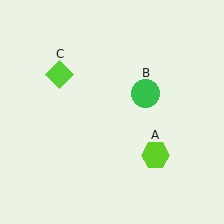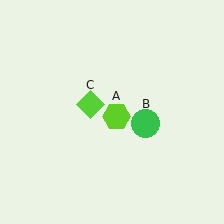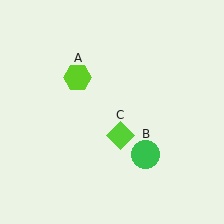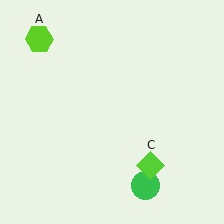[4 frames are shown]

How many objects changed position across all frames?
3 objects changed position: lime hexagon (object A), green circle (object B), lime diamond (object C).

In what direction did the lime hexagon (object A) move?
The lime hexagon (object A) moved up and to the left.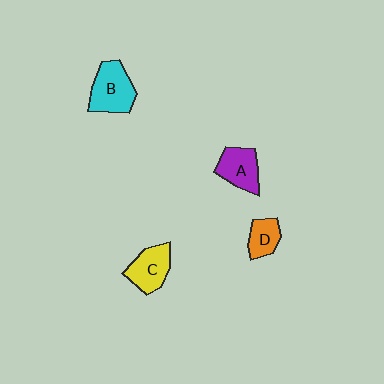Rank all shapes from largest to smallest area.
From largest to smallest: B (cyan), C (yellow), A (purple), D (orange).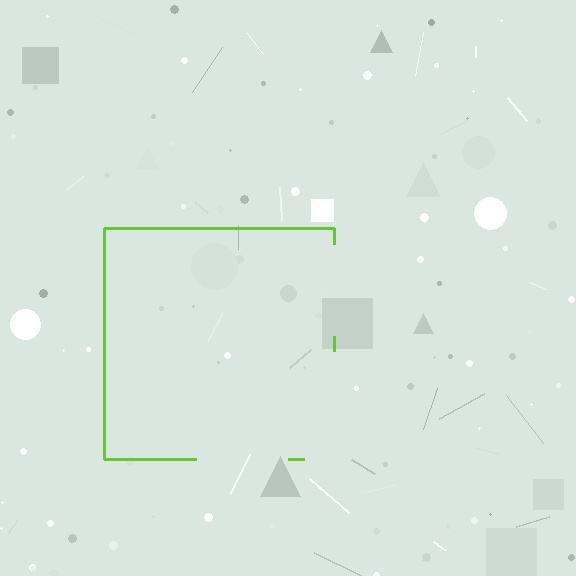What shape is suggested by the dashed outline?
The dashed outline suggests a square.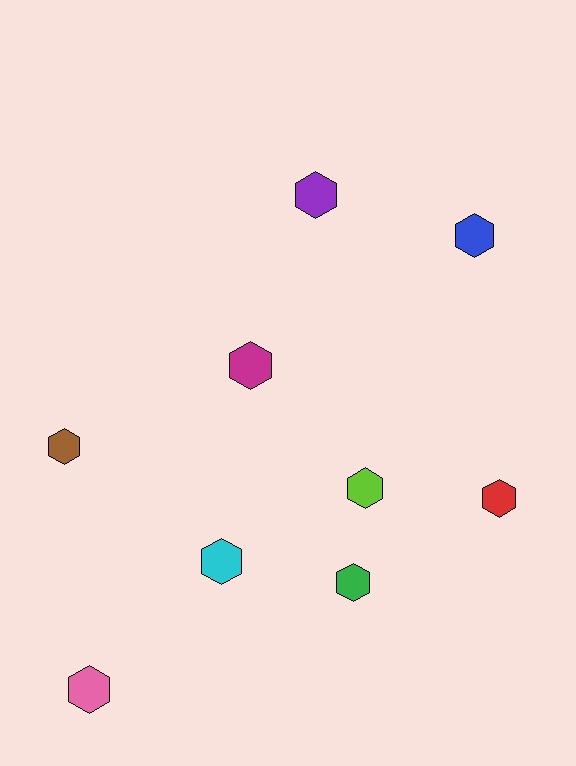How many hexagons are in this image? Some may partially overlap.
There are 9 hexagons.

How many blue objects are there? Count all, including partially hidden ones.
There is 1 blue object.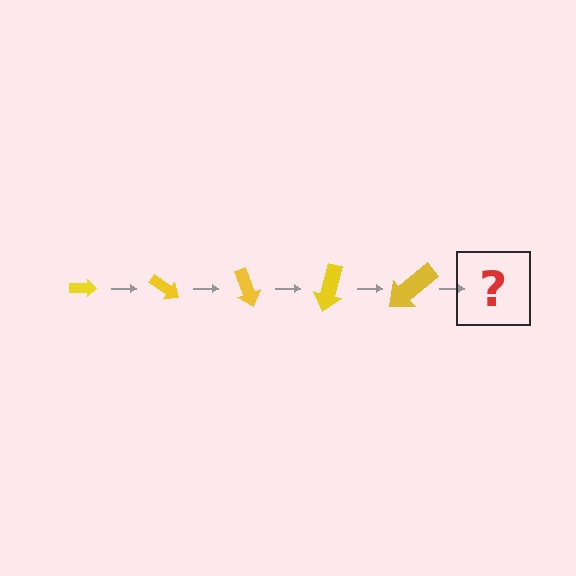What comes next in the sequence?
The next element should be an arrow, larger than the previous one and rotated 175 degrees from the start.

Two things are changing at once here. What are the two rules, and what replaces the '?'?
The two rules are that the arrow grows larger each step and it rotates 35 degrees each step. The '?' should be an arrow, larger than the previous one and rotated 175 degrees from the start.